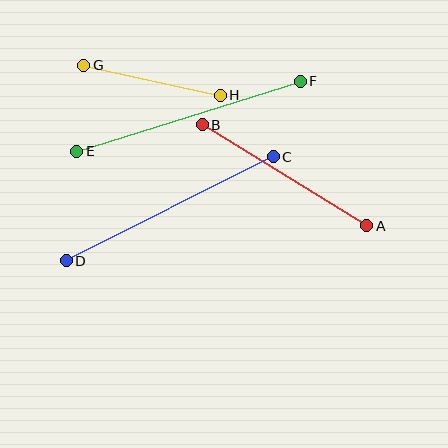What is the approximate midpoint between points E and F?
The midpoint is at approximately (188, 116) pixels.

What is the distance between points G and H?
The distance is approximately 140 pixels.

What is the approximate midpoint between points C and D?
The midpoint is at approximately (170, 209) pixels.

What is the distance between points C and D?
The distance is approximately 232 pixels.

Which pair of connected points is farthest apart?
Points E and F are farthest apart.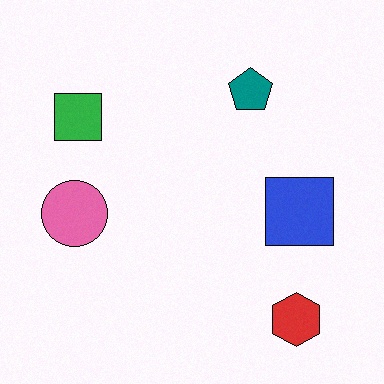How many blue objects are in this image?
There is 1 blue object.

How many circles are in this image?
There is 1 circle.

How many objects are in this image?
There are 5 objects.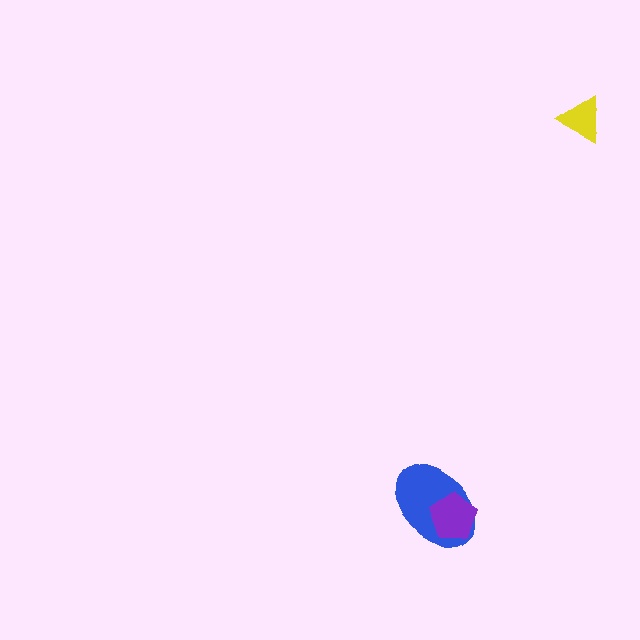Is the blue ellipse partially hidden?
Yes, it is partially covered by another shape.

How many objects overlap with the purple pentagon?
1 object overlaps with the purple pentagon.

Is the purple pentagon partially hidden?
No, no other shape covers it.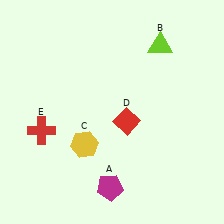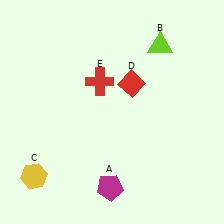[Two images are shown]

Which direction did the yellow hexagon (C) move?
The yellow hexagon (C) moved left.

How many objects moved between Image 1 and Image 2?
3 objects moved between the two images.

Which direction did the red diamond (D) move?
The red diamond (D) moved up.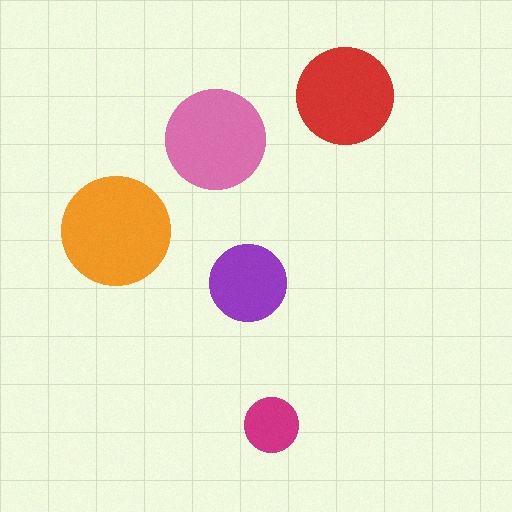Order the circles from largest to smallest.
the orange one, the pink one, the red one, the purple one, the magenta one.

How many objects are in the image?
There are 5 objects in the image.